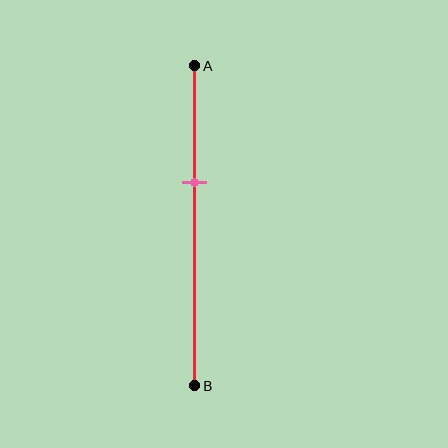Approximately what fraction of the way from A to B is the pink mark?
The pink mark is approximately 35% of the way from A to B.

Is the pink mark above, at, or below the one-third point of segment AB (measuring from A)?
The pink mark is below the one-third point of segment AB.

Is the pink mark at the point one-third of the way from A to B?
No, the mark is at about 35% from A, not at the 33% one-third point.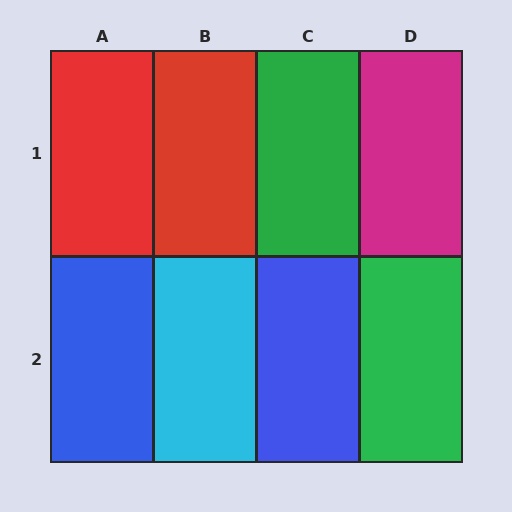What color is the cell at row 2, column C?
Blue.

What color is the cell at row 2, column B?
Cyan.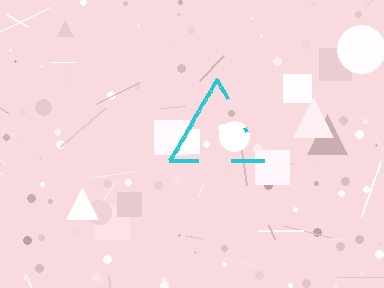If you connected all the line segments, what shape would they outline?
They would outline a triangle.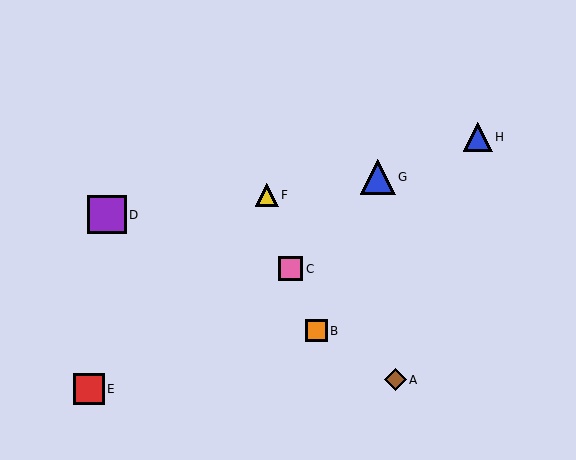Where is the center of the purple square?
The center of the purple square is at (107, 215).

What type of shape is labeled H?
Shape H is a blue triangle.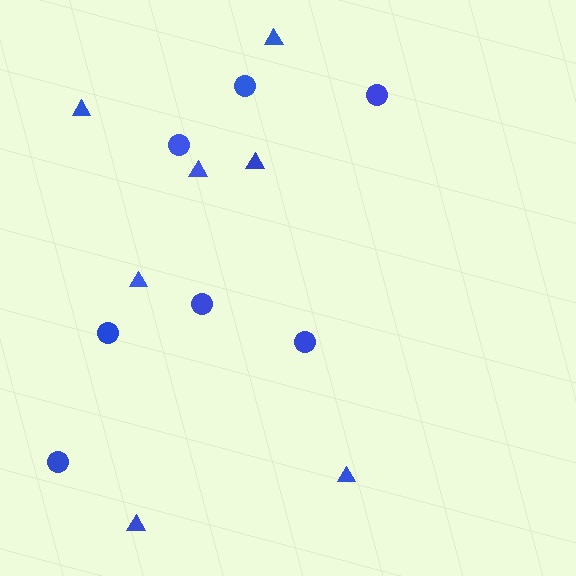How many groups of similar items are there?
There are 2 groups: one group of triangles (7) and one group of circles (7).